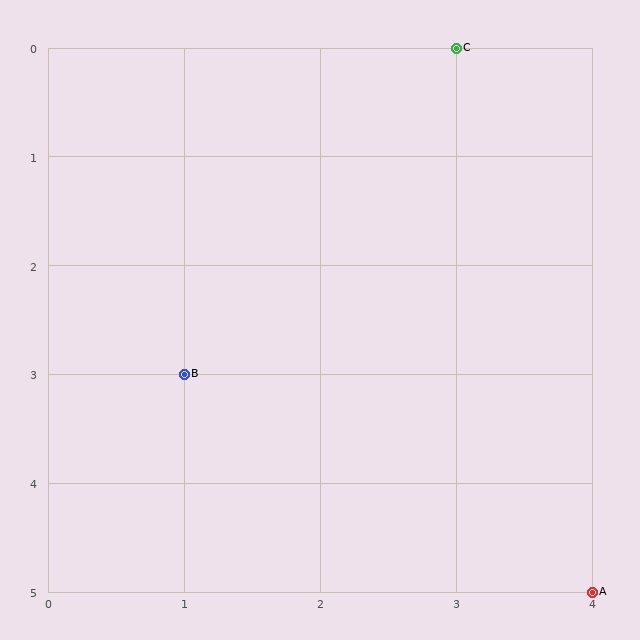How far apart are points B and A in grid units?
Points B and A are 3 columns and 2 rows apart (about 3.6 grid units diagonally).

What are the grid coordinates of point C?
Point C is at grid coordinates (3, 0).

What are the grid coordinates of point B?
Point B is at grid coordinates (1, 3).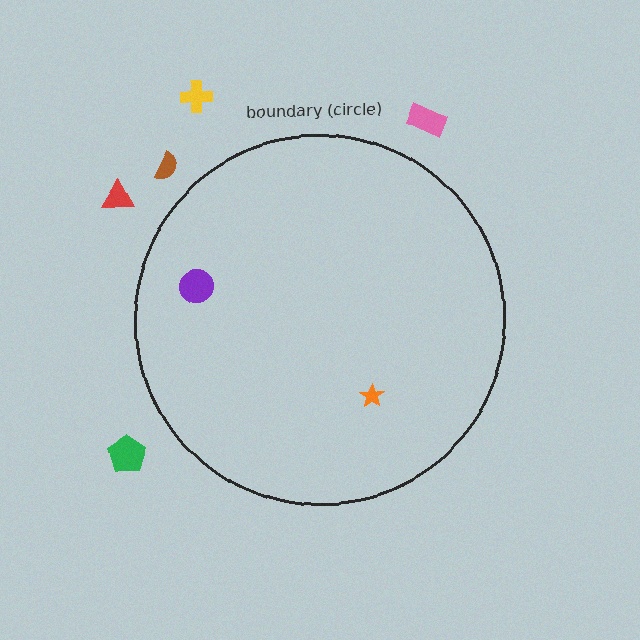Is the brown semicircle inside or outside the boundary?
Outside.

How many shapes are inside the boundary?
2 inside, 5 outside.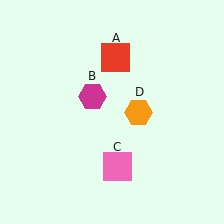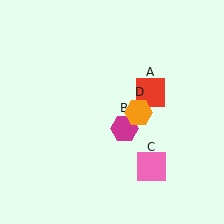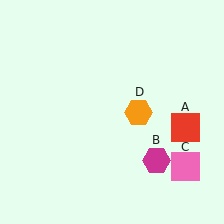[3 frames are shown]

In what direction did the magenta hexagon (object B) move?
The magenta hexagon (object B) moved down and to the right.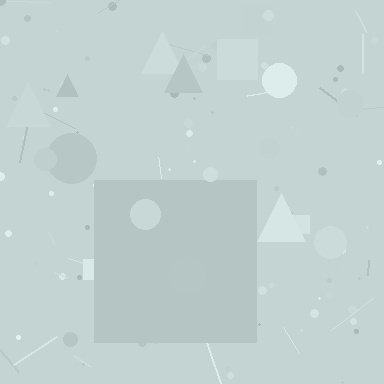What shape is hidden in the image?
A square is hidden in the image.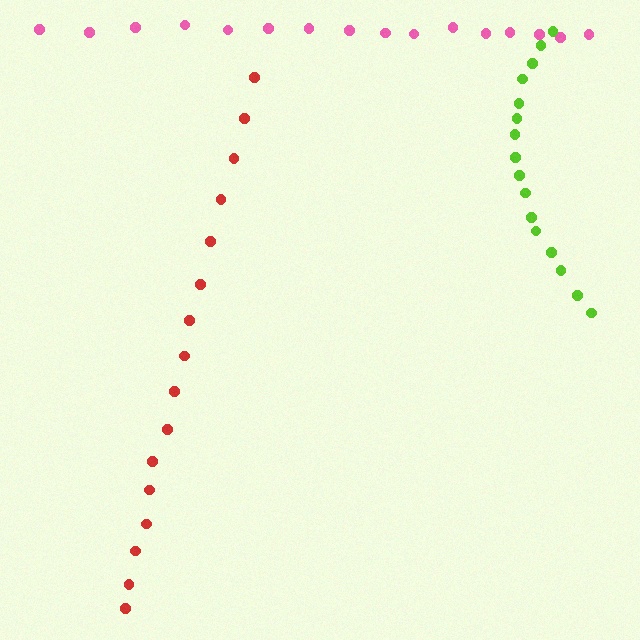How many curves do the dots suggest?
There are 3 distinct paths.